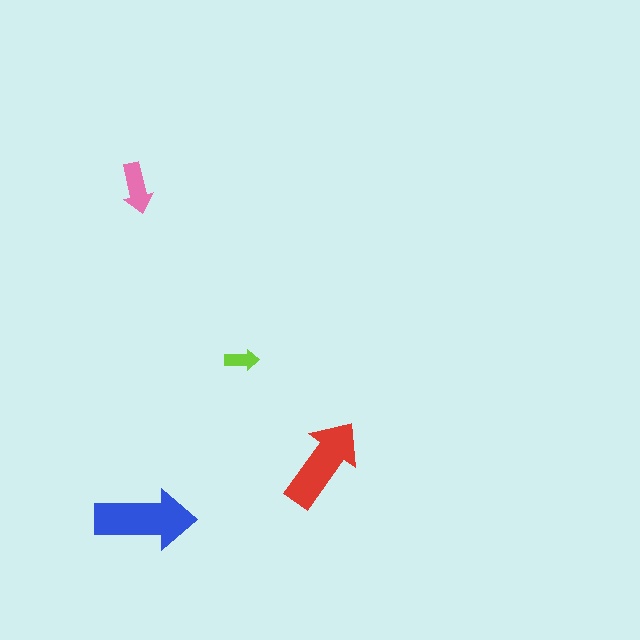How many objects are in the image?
There are 4 objects in the image.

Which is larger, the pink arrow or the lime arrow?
The pink one.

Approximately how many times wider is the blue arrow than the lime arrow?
About 3 times wider.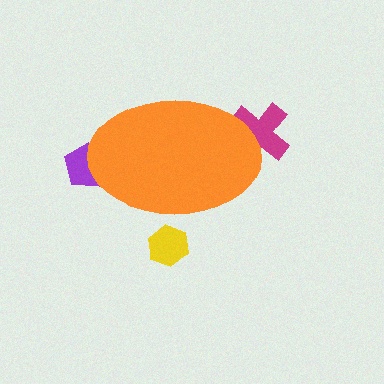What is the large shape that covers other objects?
An orange ellipse.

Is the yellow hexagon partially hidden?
Yes, the yellow hexagon is partially hidden behind the orange ellipse.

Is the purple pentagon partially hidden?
Yes, the purple pentagon is partially hidden behind the orange ellipse.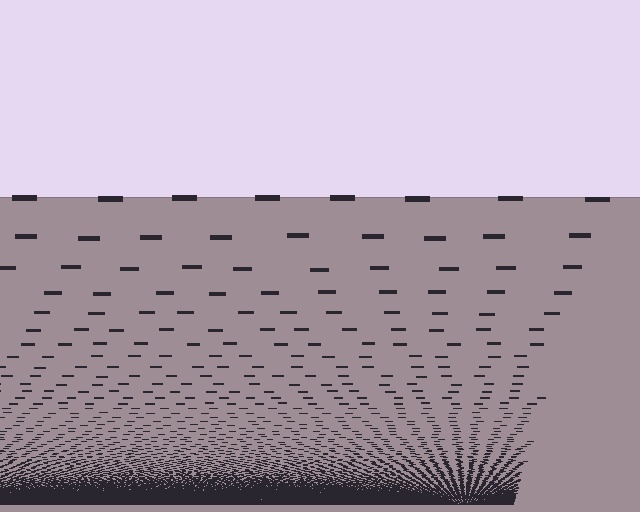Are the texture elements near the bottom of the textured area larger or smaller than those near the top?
Smaller. The gradient is inverted — elements near the bottom are smaller and denser.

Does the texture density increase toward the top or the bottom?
Density increases toward the bottom.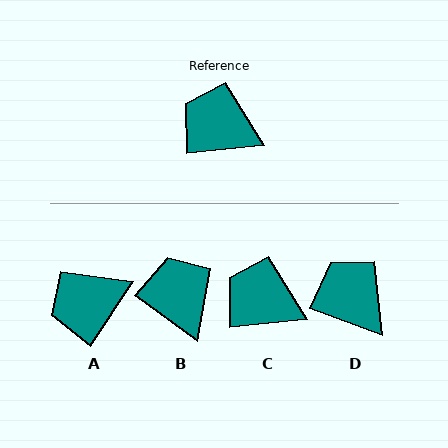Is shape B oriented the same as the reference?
No, it is off by about 42 degrees.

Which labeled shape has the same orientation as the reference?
C.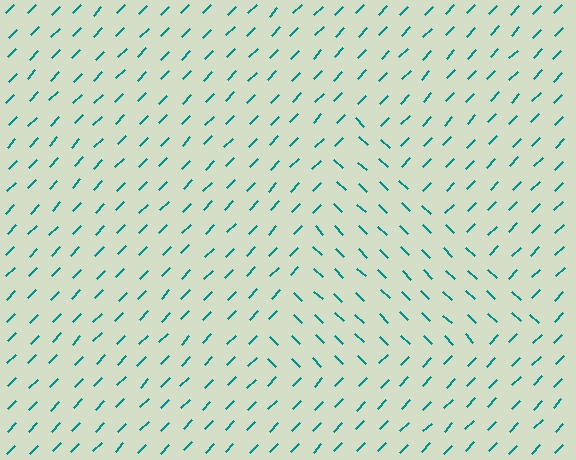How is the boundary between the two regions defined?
The boundary is defined purely by a change in line orientation (approximately 89 degrees difference). All lines are the same color and thickness.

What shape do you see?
I see a triangle.